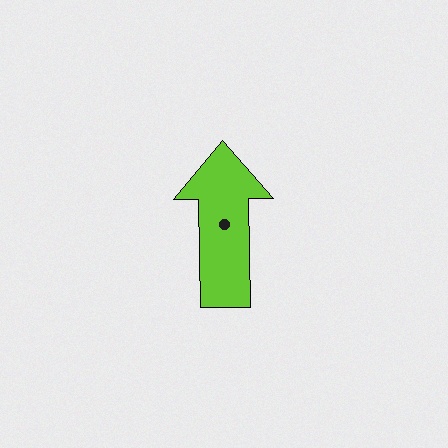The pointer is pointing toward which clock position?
Roughly 12 o'clock.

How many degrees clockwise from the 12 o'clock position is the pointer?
Approximately 359 degrees.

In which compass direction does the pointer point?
North.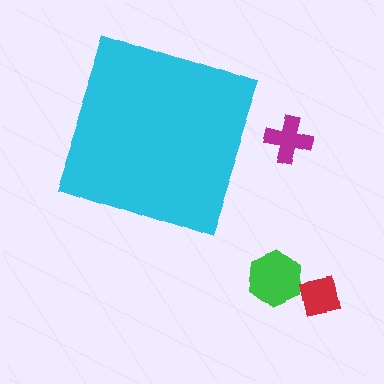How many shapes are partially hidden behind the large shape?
0 shapes are partially hidden.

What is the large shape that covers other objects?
A cyan square.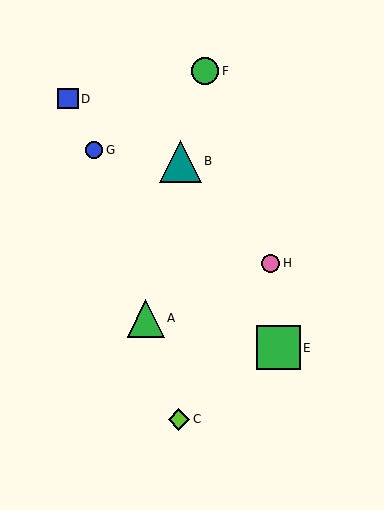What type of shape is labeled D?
Shape D is a blue square.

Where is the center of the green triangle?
The center of the green triangle is at (146, 319).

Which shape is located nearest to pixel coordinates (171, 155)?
The teal triangle (labeled B) at (180, 161) is nearest to that location.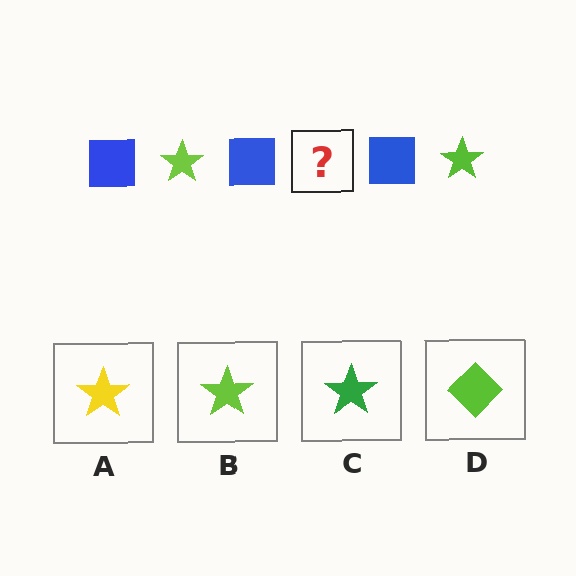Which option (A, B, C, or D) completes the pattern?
B.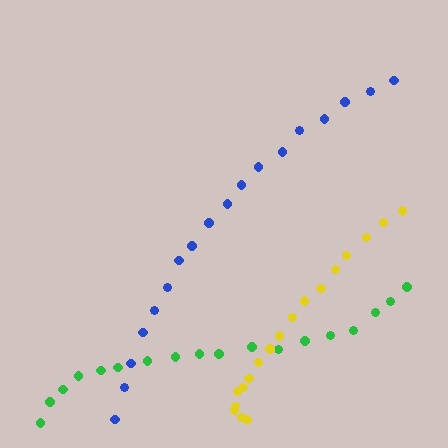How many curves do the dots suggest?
There are 3 distinct paths.